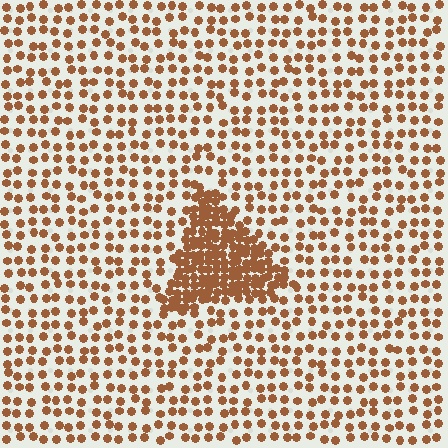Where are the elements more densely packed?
The elements are more densely packed inside the triangle boundary.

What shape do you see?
I see a triangle.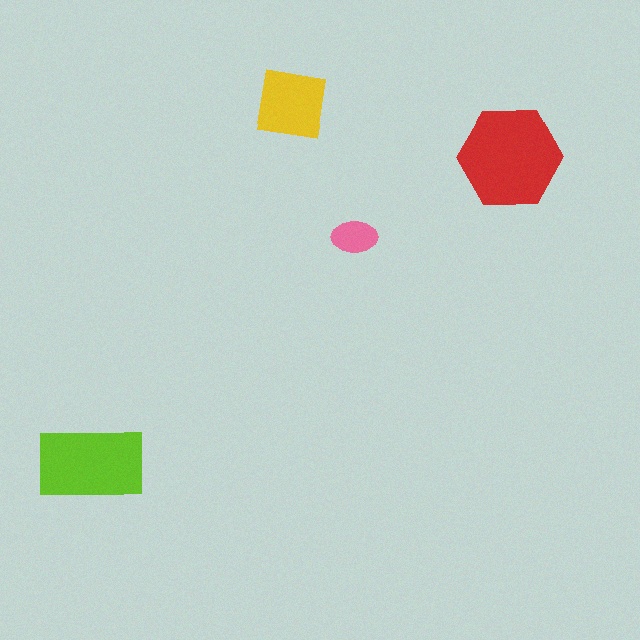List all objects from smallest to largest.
The pink ellipse, the yellow square, the lime rectangle, the red hexagon.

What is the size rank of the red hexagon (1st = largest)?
1st.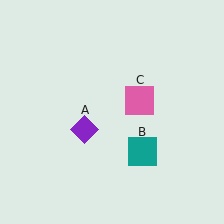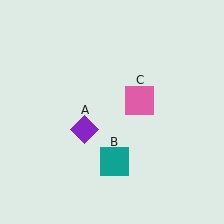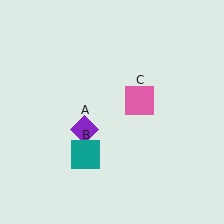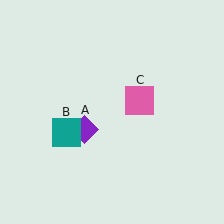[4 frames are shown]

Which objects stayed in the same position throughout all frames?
Purple diamond (object A) and pink square (object C) remained stationary.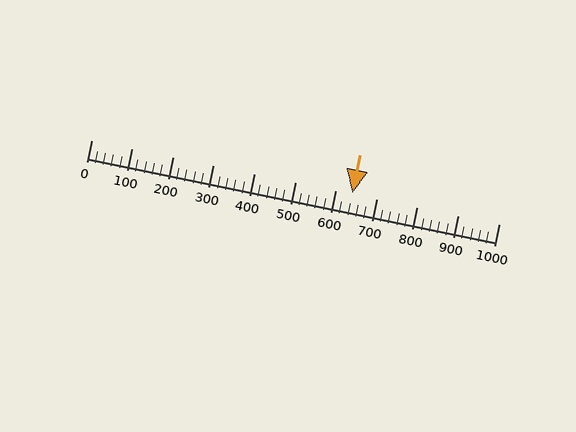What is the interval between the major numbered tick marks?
The major tick marks are spaced 100 units apart.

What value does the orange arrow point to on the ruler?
The orange arrow points to approximately 640.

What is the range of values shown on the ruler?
The ruler shows values from 0 to 1000.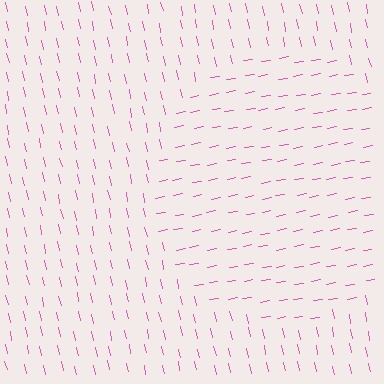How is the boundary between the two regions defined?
The boundary is defined purely by a change in line orientation (approximately 88 degrees difference). All lines are the same color and thickness.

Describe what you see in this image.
The image is filled with small pink line segments. A circle region in the image has lines oriented differently from the surrounding lines, creating a visible texture boundary.